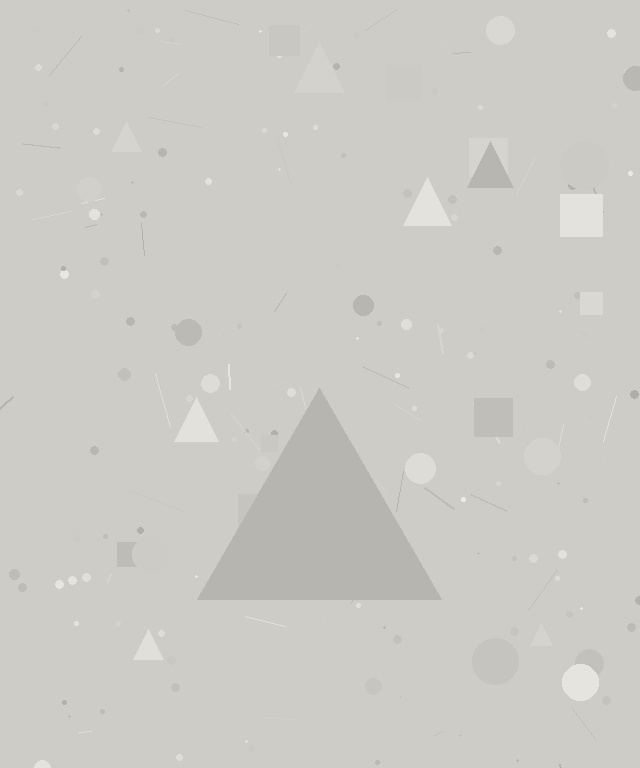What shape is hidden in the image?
A triangle is hidden in the image.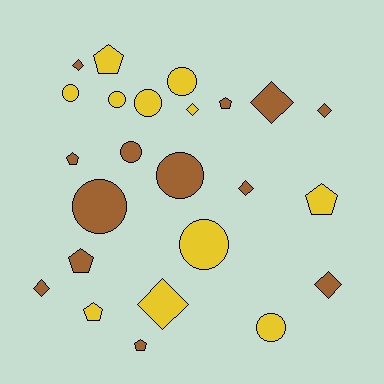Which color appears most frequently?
Brown, with 13 objects.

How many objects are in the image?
There are 24 objects.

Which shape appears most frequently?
Circle, with 9 objects.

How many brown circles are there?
There are 3 brown circles.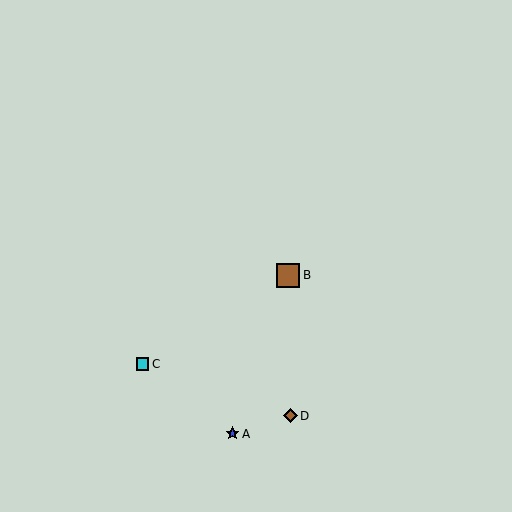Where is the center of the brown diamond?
The center of the brown diamond is at (290, 416).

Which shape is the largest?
The brown square (labeled B) is the largest.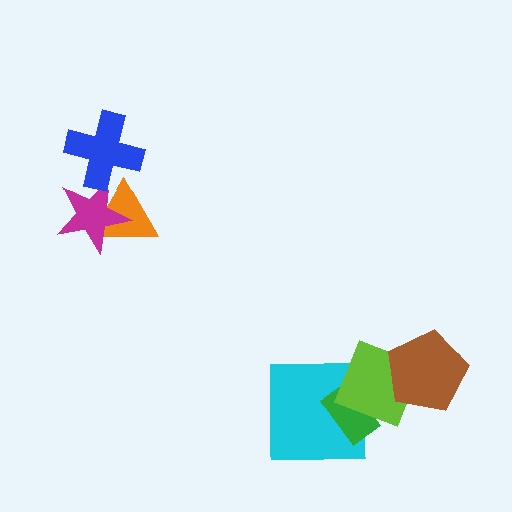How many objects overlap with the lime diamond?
3 objects overlap with the lime diamond.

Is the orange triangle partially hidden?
Yes, it is partially covered by another shape.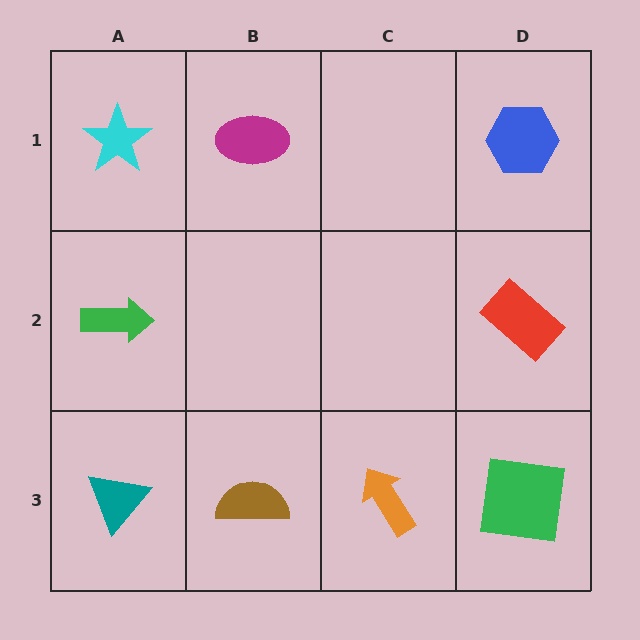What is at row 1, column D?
A blue hexagon.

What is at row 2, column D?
A red rectangle.